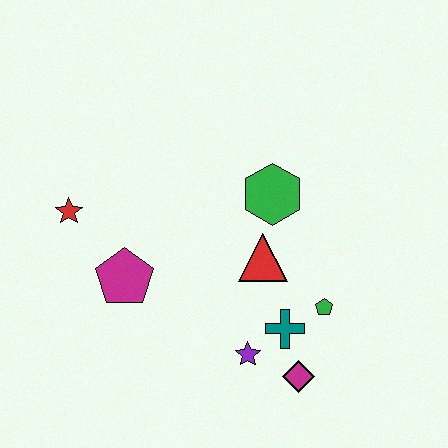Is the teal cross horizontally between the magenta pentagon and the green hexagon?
No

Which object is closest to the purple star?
The teal cross is closest to the purple star.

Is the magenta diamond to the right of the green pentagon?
No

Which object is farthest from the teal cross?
The red star is farthest from the teal cross.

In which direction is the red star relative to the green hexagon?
The red star is to the left of the green hexagon.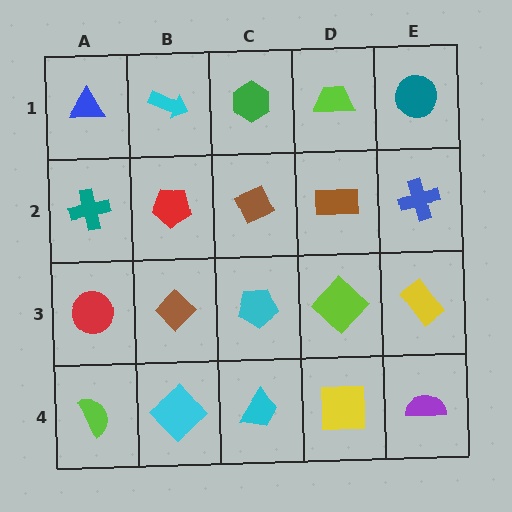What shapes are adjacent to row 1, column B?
A red pentagon (row 2, column B), a blue triangle (row 1, column A), a green hexagon (row 1, column C).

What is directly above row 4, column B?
A brown diamond.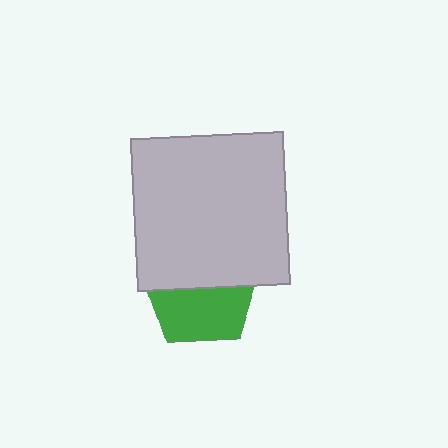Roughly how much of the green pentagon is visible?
About half of it is visible (roughly 51%).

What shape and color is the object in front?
The object in front is a light gray square.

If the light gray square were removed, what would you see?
You would see the complete green pentagon.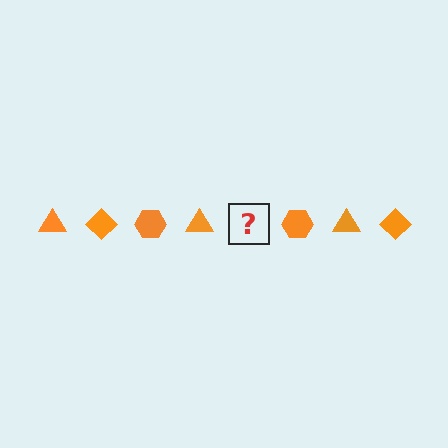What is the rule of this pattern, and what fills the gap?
The rule is that the pattern cycles through triangle, diamond, hexagon shapes in orange. The gap should be filled with an orange diamond.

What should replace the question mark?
The question mark should be replaced with an orange diamond.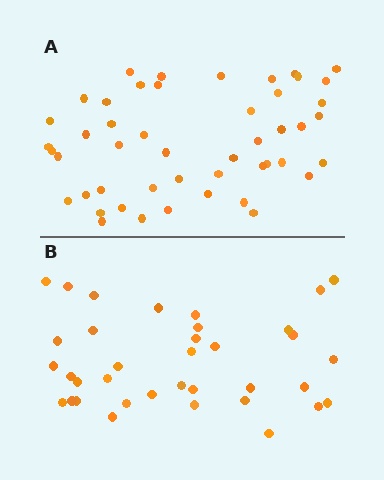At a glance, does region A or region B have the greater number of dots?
Region A (the top region) has more dots.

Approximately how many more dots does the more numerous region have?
Region A has roughly 12 or so more dots than region B.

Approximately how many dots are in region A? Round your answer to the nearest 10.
About 50 dots. (The exact count is 48, which rounds to 50.)